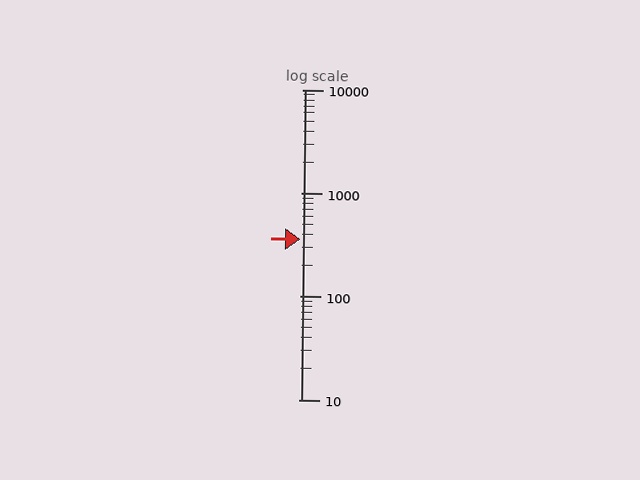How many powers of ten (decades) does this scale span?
The scale spans 3 decades, from 10 to 10000.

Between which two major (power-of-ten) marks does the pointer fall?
The pointer is between 100 and 1000.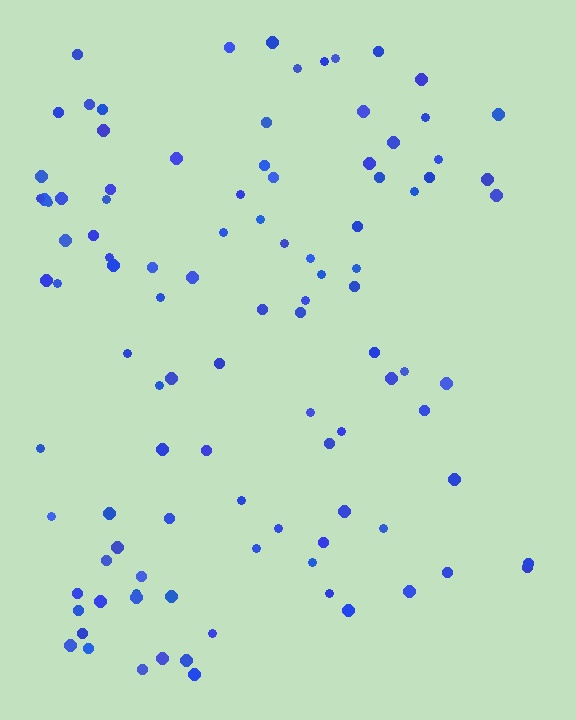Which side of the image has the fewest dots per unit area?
The right.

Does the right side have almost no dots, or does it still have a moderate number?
Still a moderate number, just noticeably fewer than the left.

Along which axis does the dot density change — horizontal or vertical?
Horizontal.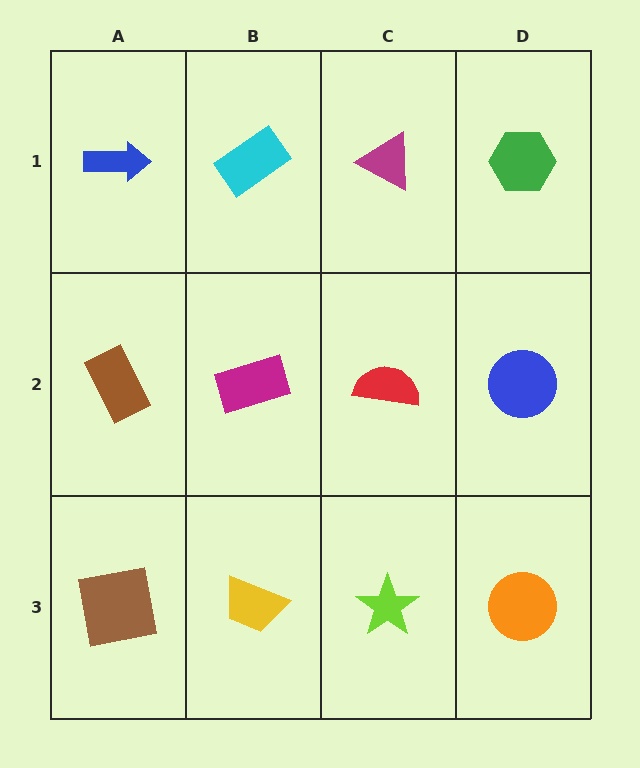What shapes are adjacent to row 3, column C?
A red semicircle (row 2, column C), a yellow trapezoid (row 3, column B), an orange circle (row 3, column D).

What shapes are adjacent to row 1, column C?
A red semicircle (row 2, column C), a cyan rectangle (row 1, column B), a green hexagon (row 1, column D).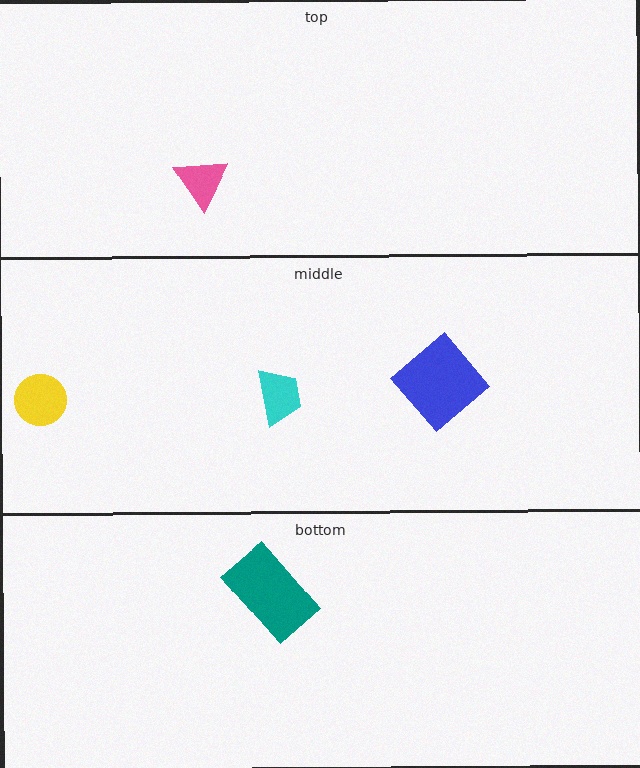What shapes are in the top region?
The pink triangle.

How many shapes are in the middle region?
3.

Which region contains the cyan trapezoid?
The middle region.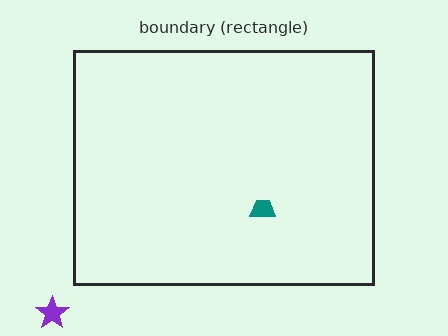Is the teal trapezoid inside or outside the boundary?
Inside.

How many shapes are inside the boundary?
1 inside, 1 outside.